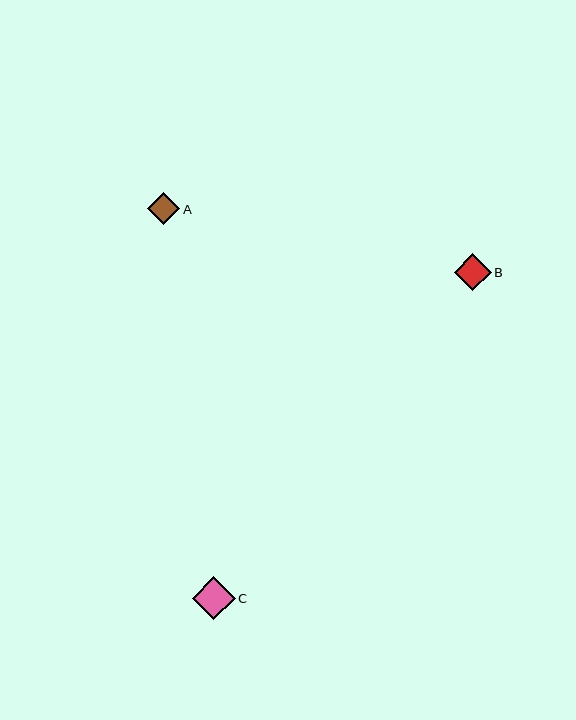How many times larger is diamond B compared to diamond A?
Diamond B is approximately 1.1 times the size of diamond A.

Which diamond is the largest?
Diamond C is the largest with a size of approximately 43 pixels.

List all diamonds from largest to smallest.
From largest to smallest: C, B, A.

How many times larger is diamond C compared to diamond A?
Diamond C is approximately 1.3 times the size of diamond A.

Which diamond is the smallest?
Diamond A is the smallest with a size of approximately 33 pixels.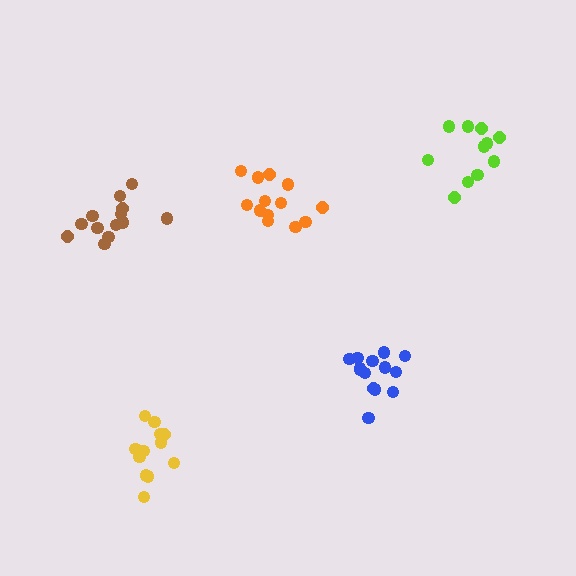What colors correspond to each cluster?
The clusters are colored: lime, yellow, blue, orange, brown.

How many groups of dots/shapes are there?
There are 5 groups.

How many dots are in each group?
Group 1: 11 dots, Group 2: 12 dots, Group 3: 14 dots, Group 4: 13 dots, Group 5: 13 dots (63 total).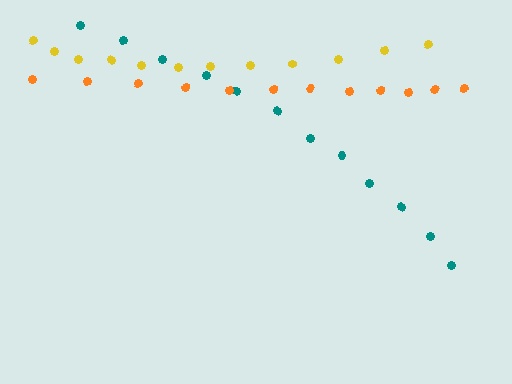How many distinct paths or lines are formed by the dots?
There are 3 distinct paths.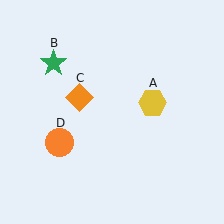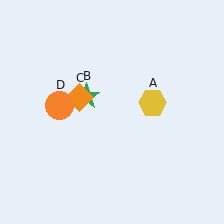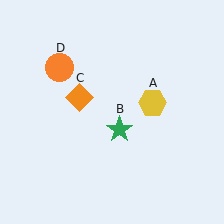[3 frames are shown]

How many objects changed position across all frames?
2 objects changed position: green star (object B), orange circle (object D).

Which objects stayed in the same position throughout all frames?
Yellow hexagon (object A) and orange diamond (object C) remained stationary.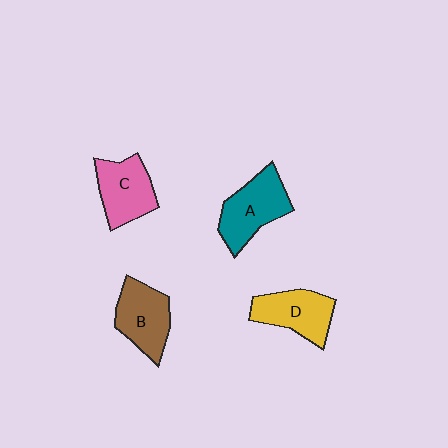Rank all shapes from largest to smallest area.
From largest to smallest: A (teal), B (brown), D (yellow), C (pink).